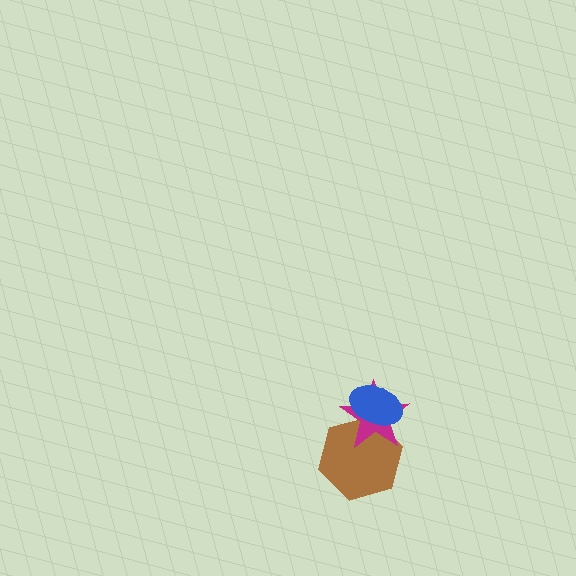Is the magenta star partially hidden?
Yes, it is partially covered by another shape.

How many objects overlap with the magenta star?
2 objects overlap with the magenta star.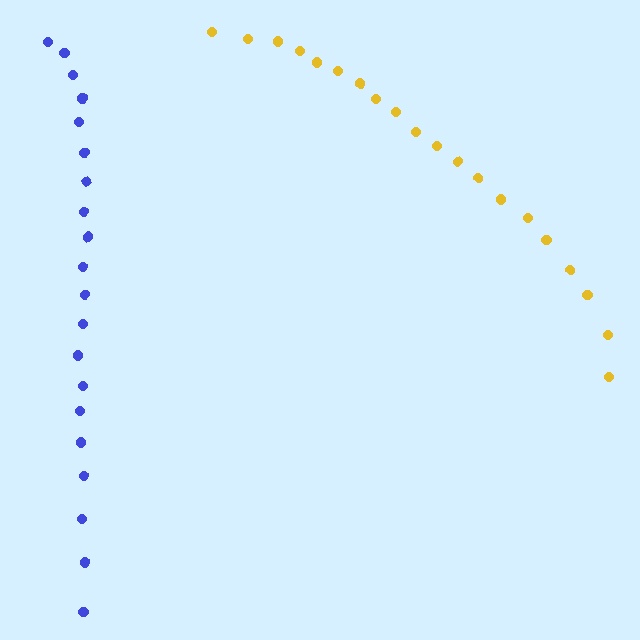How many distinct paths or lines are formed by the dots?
There are 2 distinct paths.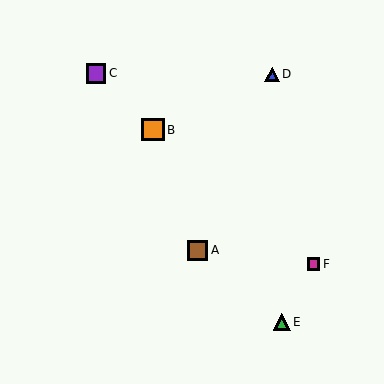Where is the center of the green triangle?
The center of the green triangle is at (282, 322).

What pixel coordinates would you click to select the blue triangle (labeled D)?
Click at (272, 74) to select the blue triangle D.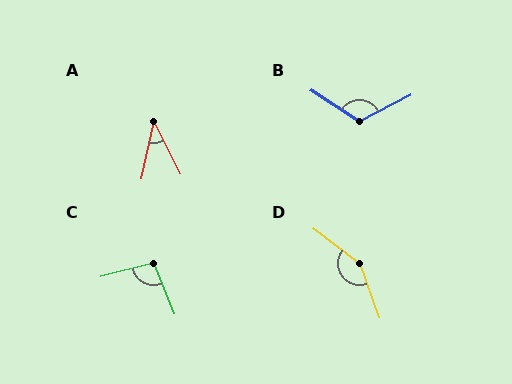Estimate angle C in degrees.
Approximately 98 degrees.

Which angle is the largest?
D, at approximately 147 degrees.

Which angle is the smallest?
A, at approximately 40 degrees.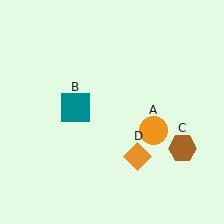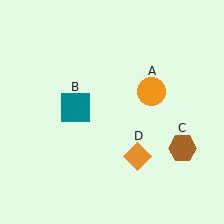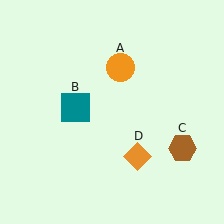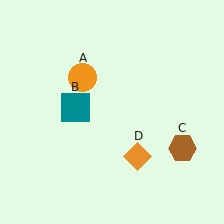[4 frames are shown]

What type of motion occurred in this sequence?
The orange circle (object A) rotated counterclockwise around the center of the scene.